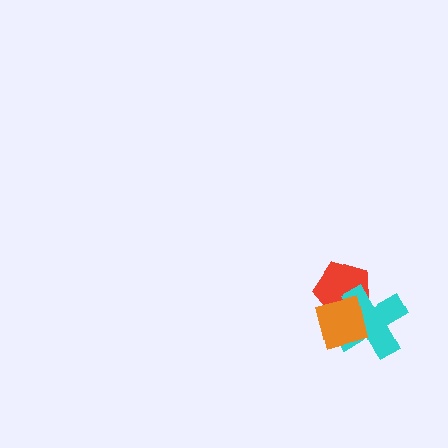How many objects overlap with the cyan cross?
2 objects overlap with the cyan cross.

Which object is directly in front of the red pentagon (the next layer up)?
The cyan cross is directly in front of the red pentagon.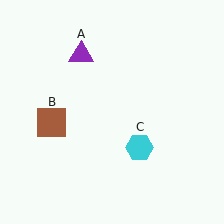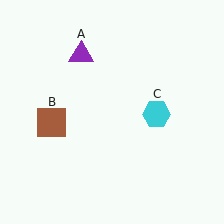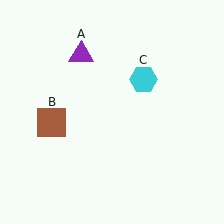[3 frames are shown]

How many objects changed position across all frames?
1 object changed position: cyan hexagon (object C).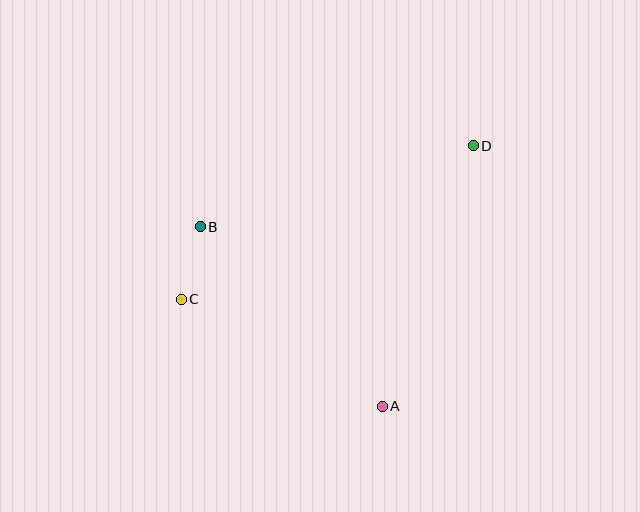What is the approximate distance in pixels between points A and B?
The distance between A and B is approximately 256 pixels.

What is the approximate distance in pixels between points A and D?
The distance between A and D is approximately 276 pixels.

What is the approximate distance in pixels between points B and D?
The distance between B and D is approximately 285 pixels.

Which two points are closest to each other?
Points B and C are closest to each other.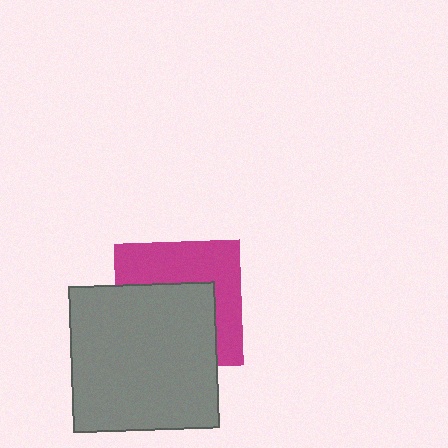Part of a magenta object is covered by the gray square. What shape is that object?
It is a square.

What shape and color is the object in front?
The object in front is a gray square.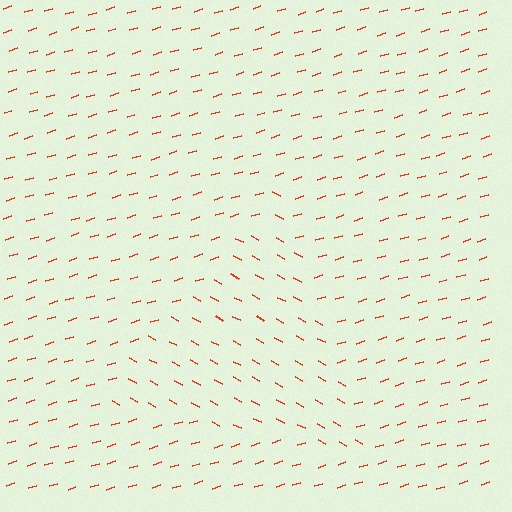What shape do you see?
I see a triangle.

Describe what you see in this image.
The image is filled with small red line segments. A triangle region in the image has lines oriented differently from the surrounding lines, creating a visible texture boundary.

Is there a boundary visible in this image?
Yes, there is a texture boundary formed by a change in line orientation.